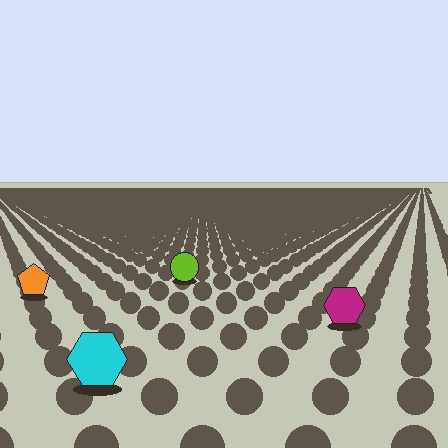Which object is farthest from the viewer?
The lime circle is farthest from the viewer. It appears smaller and the ground texture around it is denser.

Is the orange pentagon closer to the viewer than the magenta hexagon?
No. The magenta hexagon is closer — you can tell from the texture gradient: the ground texture is coarser near it.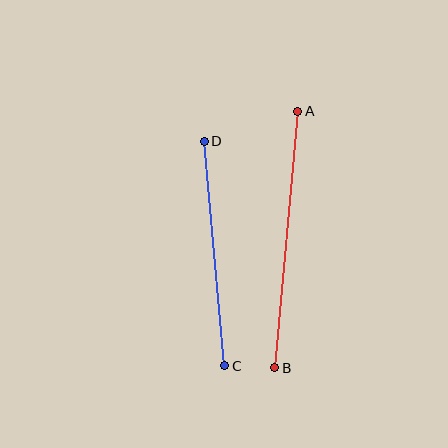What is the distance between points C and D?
The distance is approximately 226 pixels.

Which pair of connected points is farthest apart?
Points A and B are farthest apart.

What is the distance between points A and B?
The distance is approximately 257 pixels.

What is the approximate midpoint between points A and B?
The midpoint is at approximately (286, 239) pixels.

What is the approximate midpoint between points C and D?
The midpoint is at approximately (215, 254) pixels.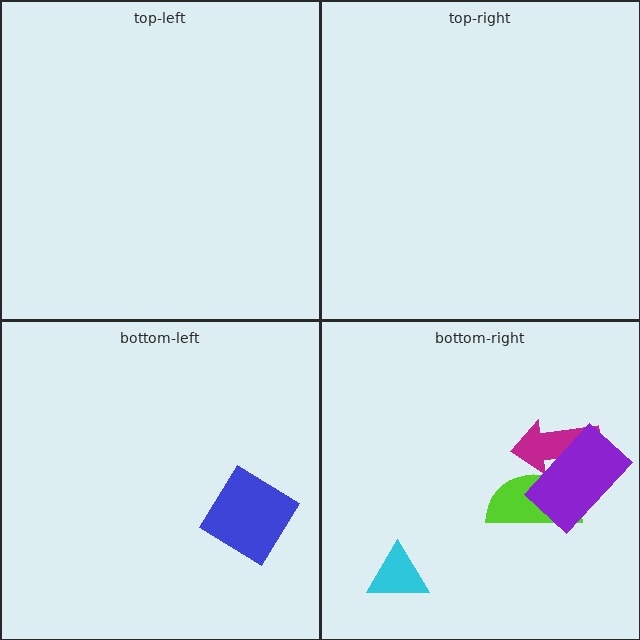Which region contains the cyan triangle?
The bottom-right region.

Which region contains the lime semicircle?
The bottom-right region.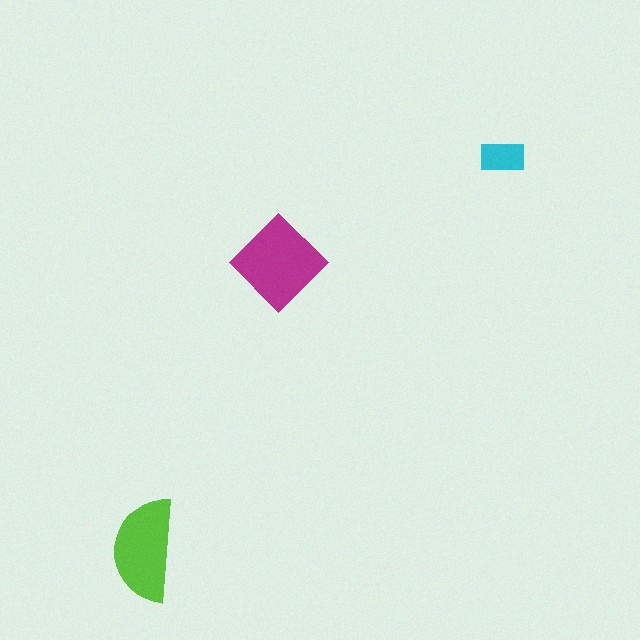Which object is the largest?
The magenta diamond.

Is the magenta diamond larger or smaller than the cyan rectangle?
Larger.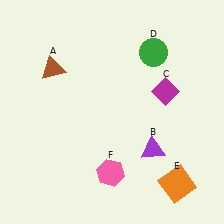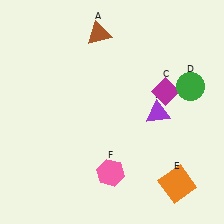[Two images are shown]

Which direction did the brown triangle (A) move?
The brown triangle (A) moved right.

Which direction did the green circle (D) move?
The green circle (D) moved right.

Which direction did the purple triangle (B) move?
The purple triangle (B) moved up.